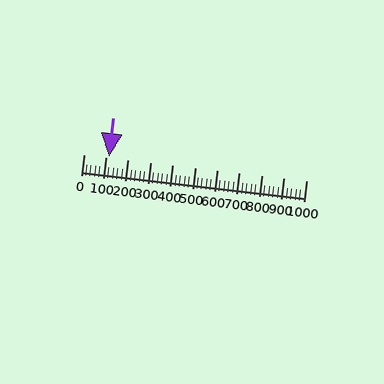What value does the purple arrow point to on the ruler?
The purple arrow points to approximately 115.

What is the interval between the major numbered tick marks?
The major tick marks are spaced 100 units apart.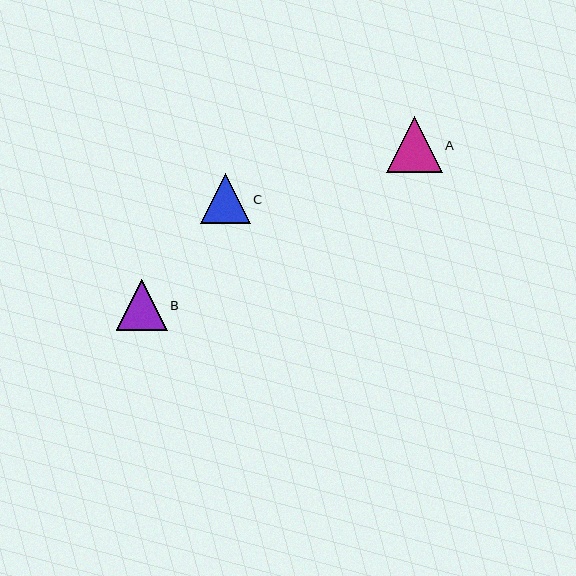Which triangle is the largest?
Triangle A is the largest with a size of approximately 56 pixels.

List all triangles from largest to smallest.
From largest to smallest: A, B, C.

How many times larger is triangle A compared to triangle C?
Triangle A is approximately 1.1 times the size of triangle C.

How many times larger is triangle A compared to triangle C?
Triangle A is approximately 1.1 times the size of triangle C.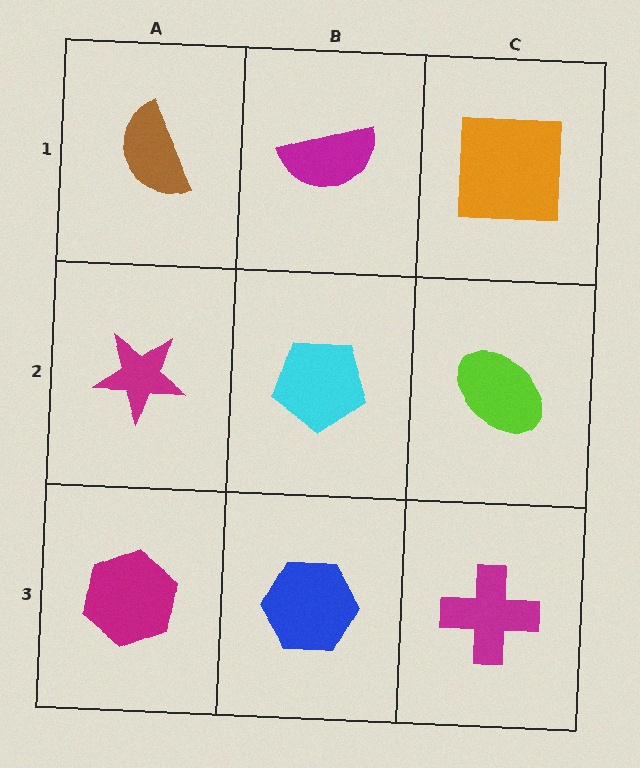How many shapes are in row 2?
3 shapes.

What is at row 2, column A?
A magenta star.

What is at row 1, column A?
A brown semicircle.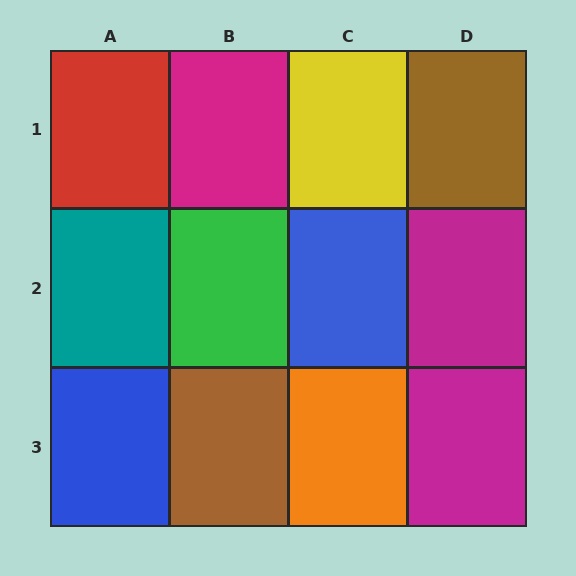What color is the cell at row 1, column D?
Brown.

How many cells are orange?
1 cell is orange.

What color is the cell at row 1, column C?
Yellow.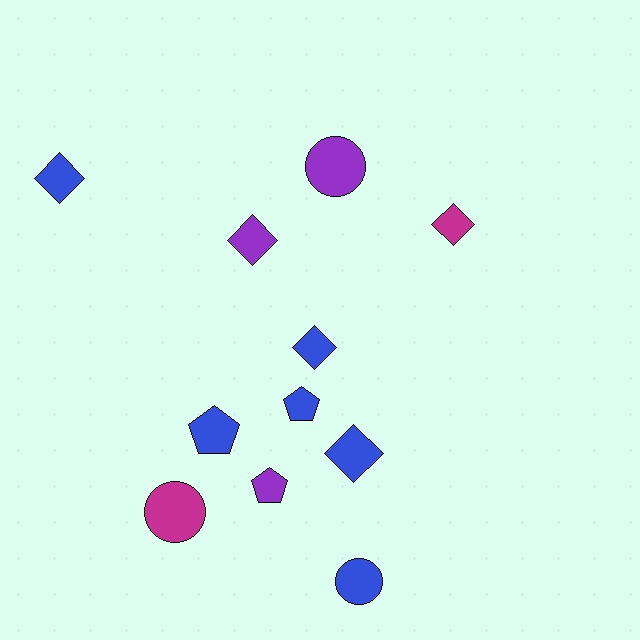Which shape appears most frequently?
Diamond, with 5 objects.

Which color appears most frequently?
Blue, with 6 objects.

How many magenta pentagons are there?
There are no magenta pentagons.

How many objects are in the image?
There are 11 objects.